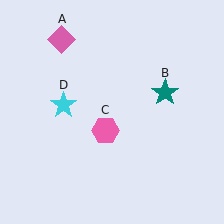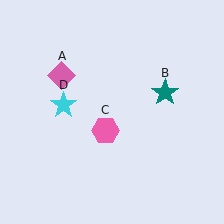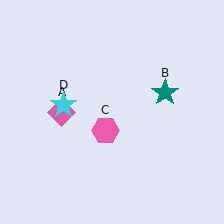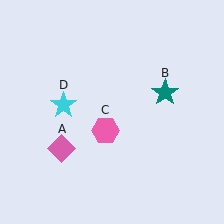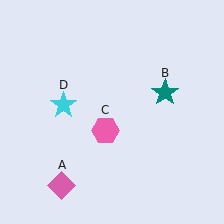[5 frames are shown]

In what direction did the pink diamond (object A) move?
The pink diamond (object A) moved down.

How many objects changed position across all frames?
1 object changed position: pink diamond (object A).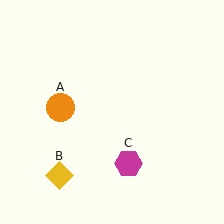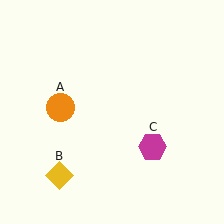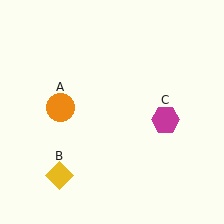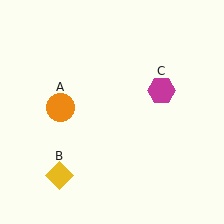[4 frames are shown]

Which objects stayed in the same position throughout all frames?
Orange circle (object A) and yellow diamond (object B) remained stationary.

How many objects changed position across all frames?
1 object changed position: magenta hexagon (object C).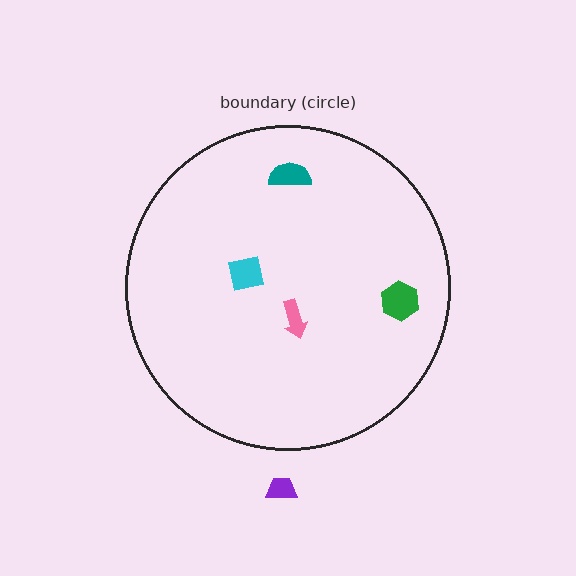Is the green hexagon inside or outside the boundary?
Inside.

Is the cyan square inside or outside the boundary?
Inside.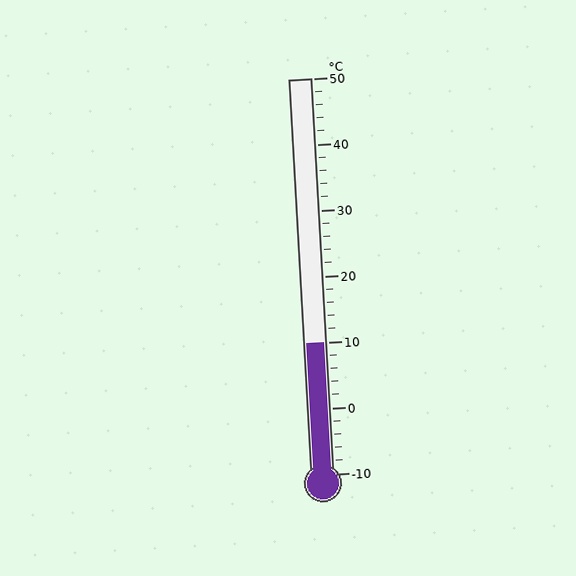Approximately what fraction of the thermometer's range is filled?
The thermometer is filled to approximately 35% of its range.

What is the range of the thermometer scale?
The thermometer scale ranges from -10°C to 50°C.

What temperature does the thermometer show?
The thermometer shows approximately 10°C.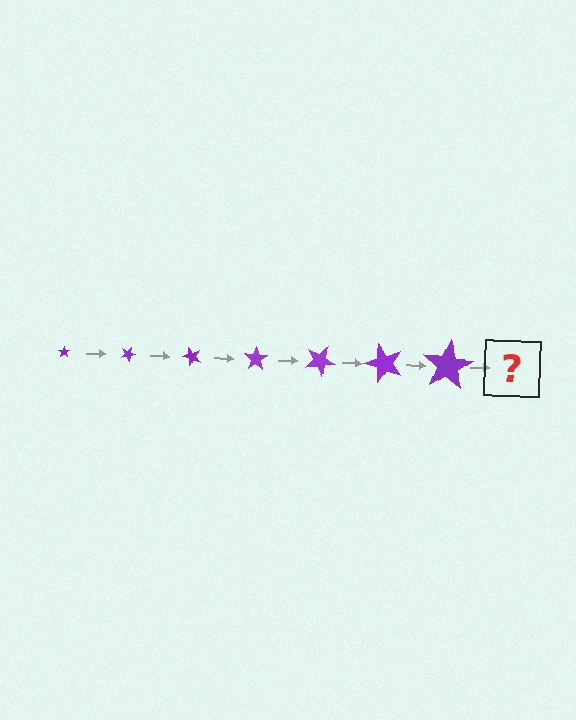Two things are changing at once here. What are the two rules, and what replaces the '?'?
The two rules are that the star grows larger each step and it rotates 25 degrees each step. The '?' should be a star, larger than the previous one and rotated 175 degrees from the start.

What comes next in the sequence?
The next element should be a star, larger than the previous one and rotated 175 degrees from the start.